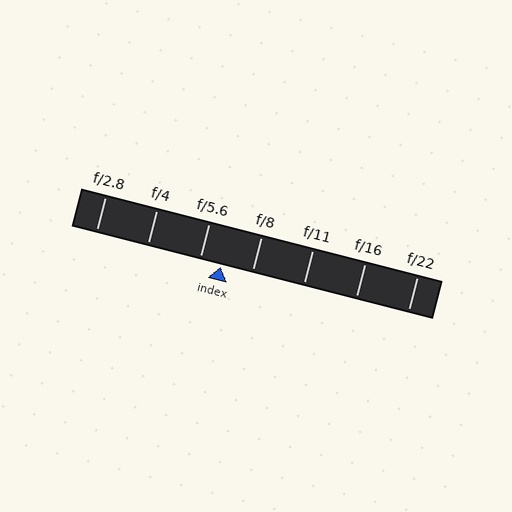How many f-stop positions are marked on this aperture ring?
There are 7 f-stop positions marked.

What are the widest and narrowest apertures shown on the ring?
The widest aperture shown is f/2.8 and the narrowest is f/22.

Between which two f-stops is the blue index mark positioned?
The index mark is between f/5.6 and f/8.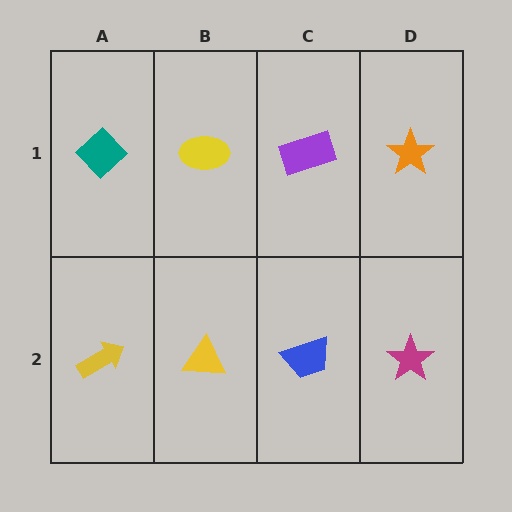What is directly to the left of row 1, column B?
A teal diamond.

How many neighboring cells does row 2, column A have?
2.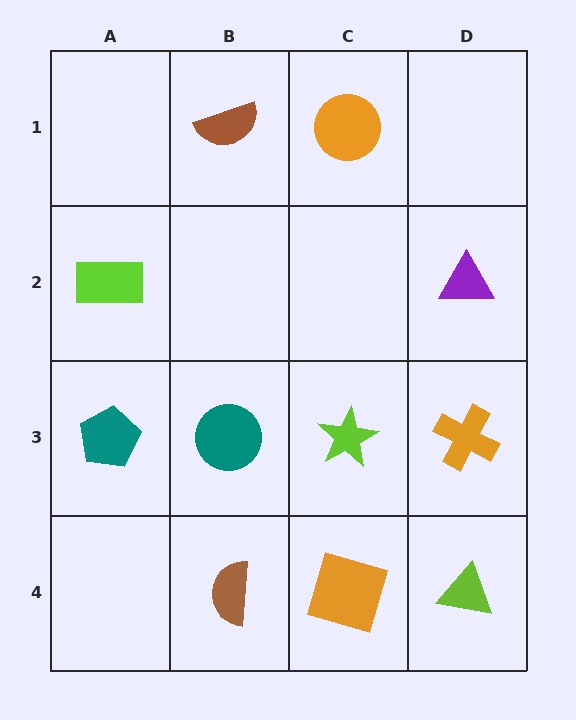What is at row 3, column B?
A teal circle.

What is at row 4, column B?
A brown semicircle.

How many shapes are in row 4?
3 shapes.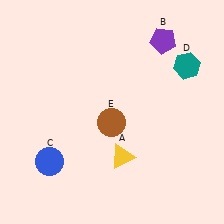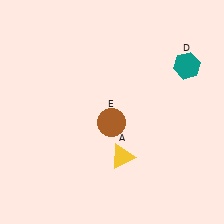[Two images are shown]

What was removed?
The blue circle (C), the purple pentagon (B) were removed in Image 2.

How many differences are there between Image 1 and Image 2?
There are 2 differences between the two images.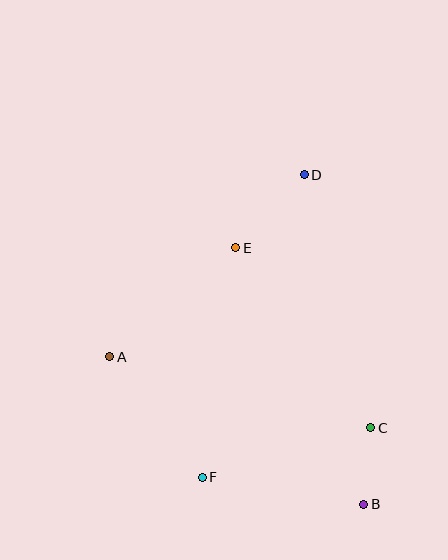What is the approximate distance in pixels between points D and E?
The distance between D and E is approximately 100 pixels.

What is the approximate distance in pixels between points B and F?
The distance between B and F is approximately 164 pixels.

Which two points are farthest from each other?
Points B and D are farthest from each other.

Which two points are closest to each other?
Points B and C are closest to each other.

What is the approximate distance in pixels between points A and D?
The distance between A and D is approximately 266 pixels.